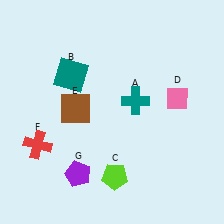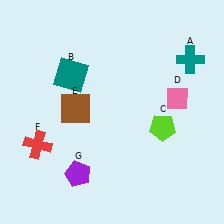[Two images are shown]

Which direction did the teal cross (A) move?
The teal cross (A) moved right.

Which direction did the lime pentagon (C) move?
The lime pentagon (C) moved up.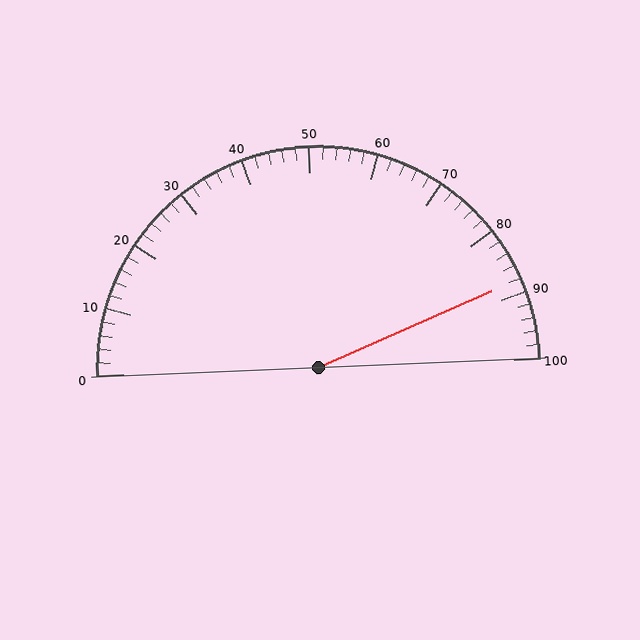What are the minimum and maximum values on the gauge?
The gauge ranges from 0 to 100.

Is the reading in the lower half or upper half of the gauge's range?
The reading is in the upper half of the range (0 to 100).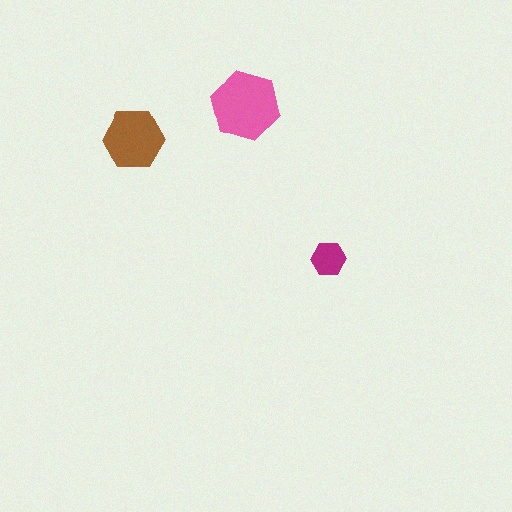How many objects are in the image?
There are 3 objects in the image.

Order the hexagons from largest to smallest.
the pink one, the brown one, the magenta one.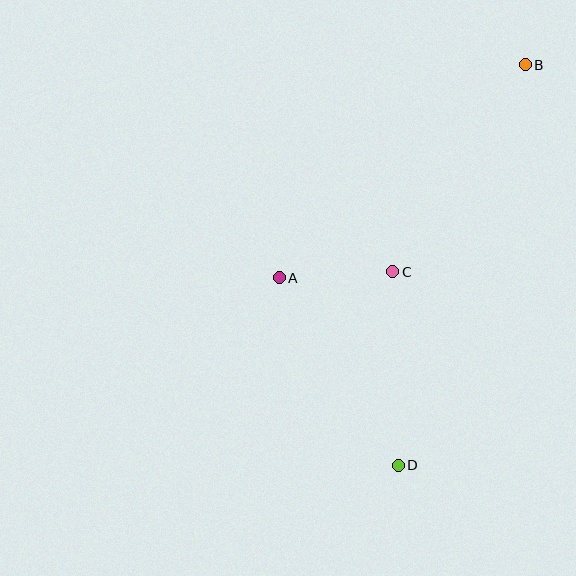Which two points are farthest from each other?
Points B and D are farthest from each other.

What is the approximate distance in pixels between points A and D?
The distance between A and D is approximately 222 pixels.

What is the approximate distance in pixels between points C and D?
The distance between C and D is approximately 193 pixels.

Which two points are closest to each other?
Points A and C are closest to each other.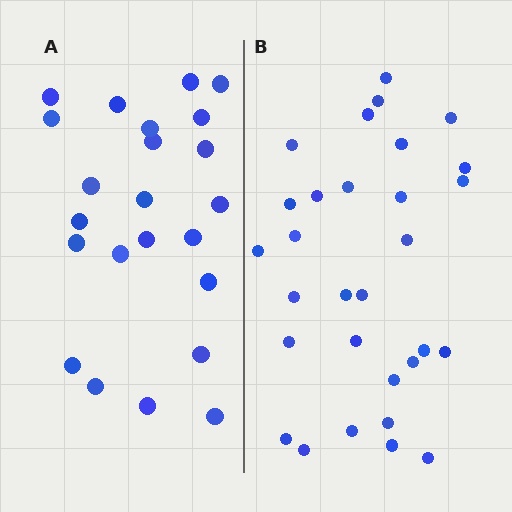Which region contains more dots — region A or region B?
Region B (the right region) has more dots.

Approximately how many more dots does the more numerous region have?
Region B has roughly 8 or so more dots than region A.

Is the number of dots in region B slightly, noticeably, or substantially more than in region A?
Region B has noticeably more, but not dramatically so. The ratio is roughly 1.3 to 1.